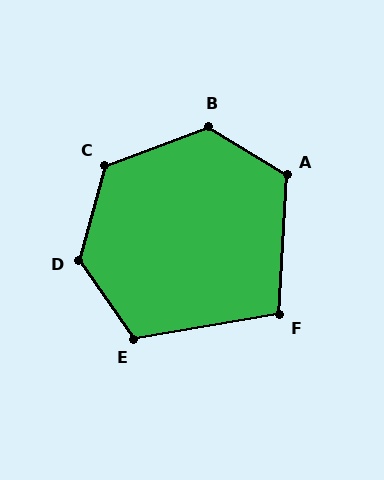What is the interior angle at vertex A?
Approximately 119 degrees (obtuse).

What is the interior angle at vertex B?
Approximately 127 degrees (obtuse).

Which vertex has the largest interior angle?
D, at approximately 130 degrees.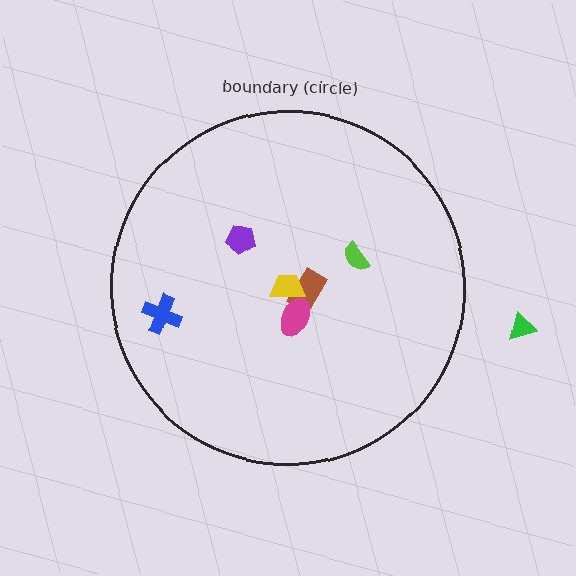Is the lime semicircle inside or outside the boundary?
Inside.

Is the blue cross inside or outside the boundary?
Inside.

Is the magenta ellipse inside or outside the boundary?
Inside.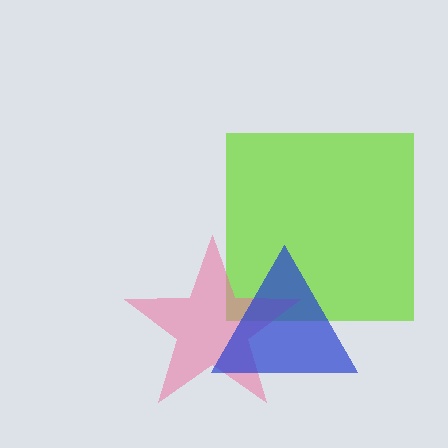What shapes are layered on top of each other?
The layered shapes are: a lime square, a pink star, a blue triangle.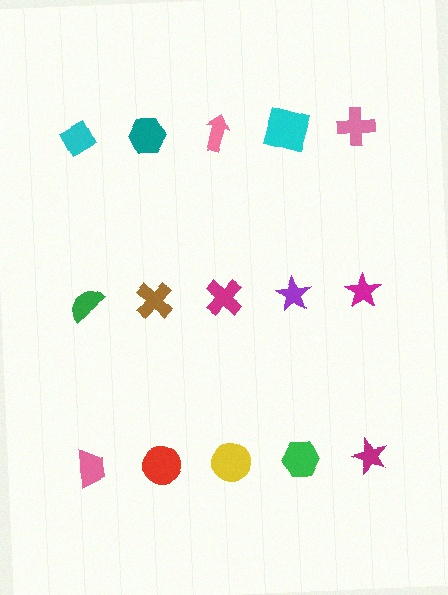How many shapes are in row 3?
5 shapes.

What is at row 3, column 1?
A pink trapezoid.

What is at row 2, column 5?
A magenta star.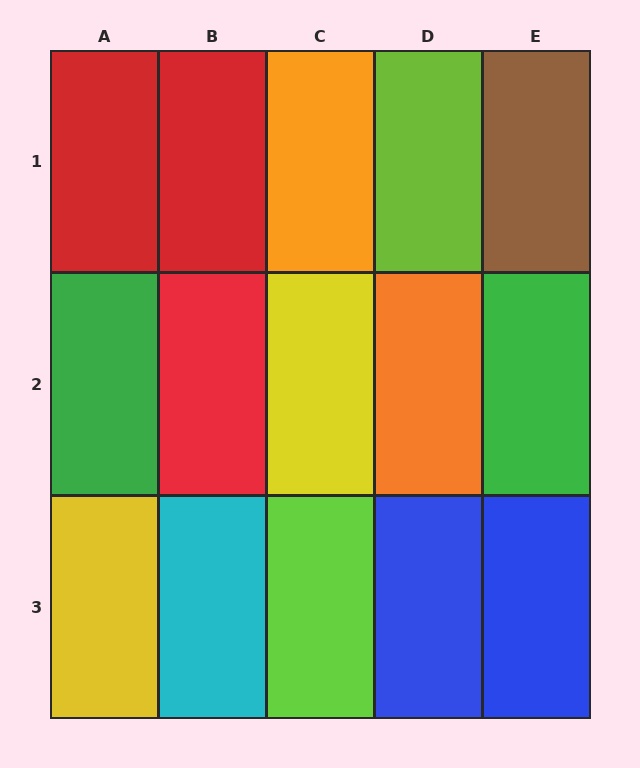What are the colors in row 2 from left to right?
Green, red, yellow, orange, green.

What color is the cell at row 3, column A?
Yellow.